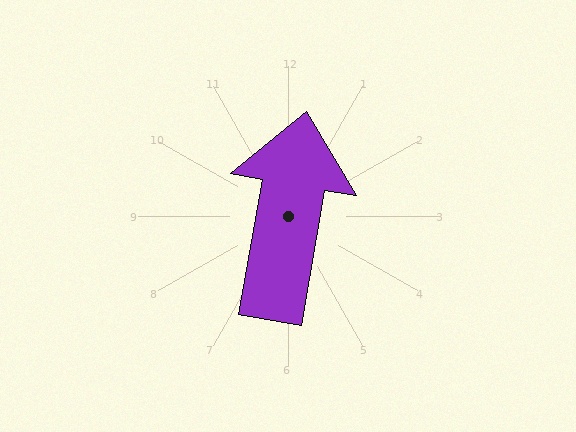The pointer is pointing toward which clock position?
Roughly 12 o'clock.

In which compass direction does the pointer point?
North.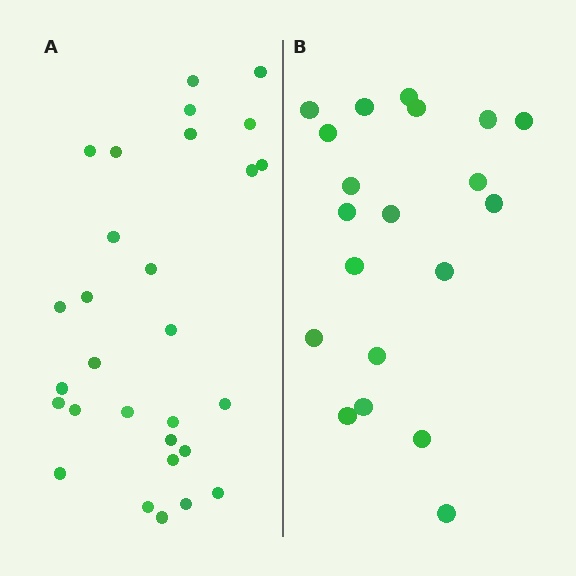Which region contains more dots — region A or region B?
Region A (the left region) has more dots.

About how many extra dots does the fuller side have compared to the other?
Region A has roughly 8 or so more dots than region B.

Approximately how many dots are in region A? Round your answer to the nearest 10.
About 30 dots. (The exact count is 29, which rounds to 30.)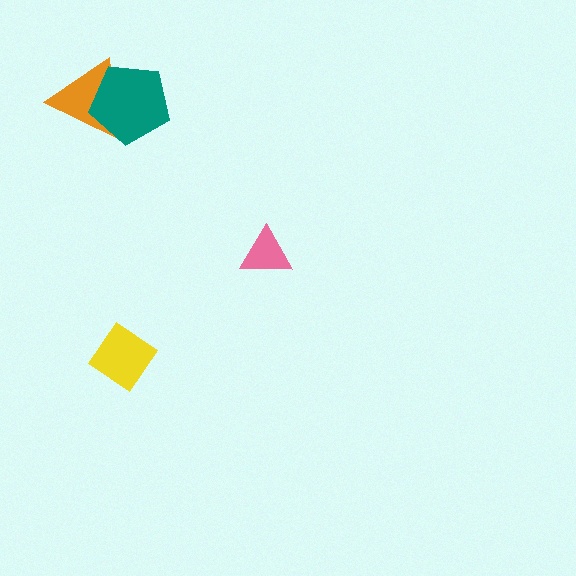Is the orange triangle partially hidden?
Yes, it is partially covered by another shape.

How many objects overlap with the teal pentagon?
1 object overlaps with the teal pentagon.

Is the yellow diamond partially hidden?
No, no other shape covers it.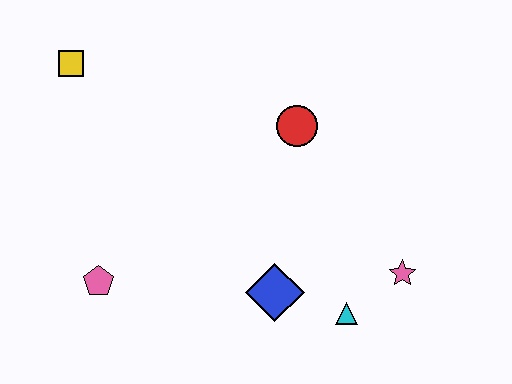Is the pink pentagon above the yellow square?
No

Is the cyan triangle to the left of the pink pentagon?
No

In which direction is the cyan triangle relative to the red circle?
The cyan triangle is below the red circle.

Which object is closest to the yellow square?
The pink pentagon is closest to the yellow square.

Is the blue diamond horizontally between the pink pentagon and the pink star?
Yes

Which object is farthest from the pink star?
The yellow square is farthest from the pink star.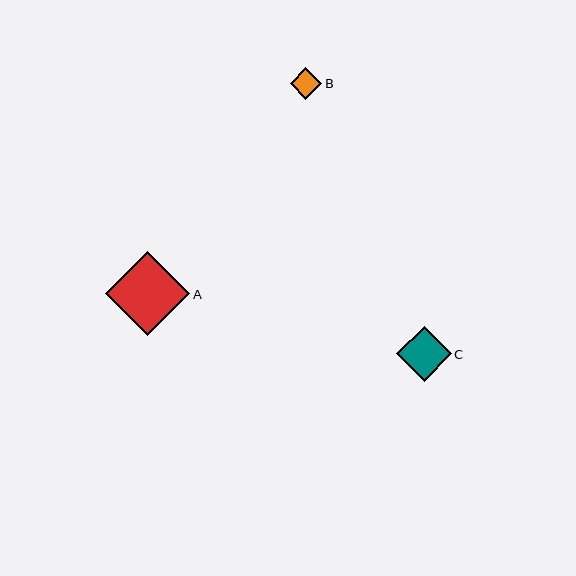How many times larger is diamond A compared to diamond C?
Diamond A is approximately 1.5 times the size of diamond C.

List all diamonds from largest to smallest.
From largest to smallest: A, C, B.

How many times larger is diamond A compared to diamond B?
Diamond A is approximately 2.7 times the size of diamond B.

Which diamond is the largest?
Diamond A is the largest with a size of approximately 84 pixels.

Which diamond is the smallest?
Diamond B is the smallest with a size of approximately 31 pixels.